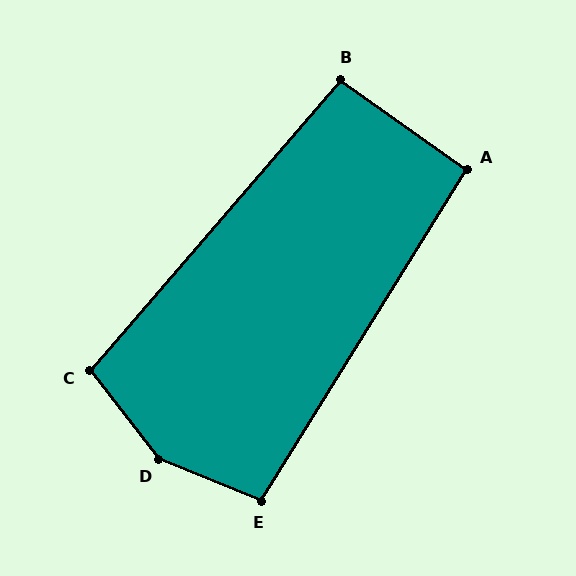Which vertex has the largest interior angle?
D, at approximately 150 degrees.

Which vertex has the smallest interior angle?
A, at approximately 94 degrees.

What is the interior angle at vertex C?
Approximately 101 degrees (obtuse).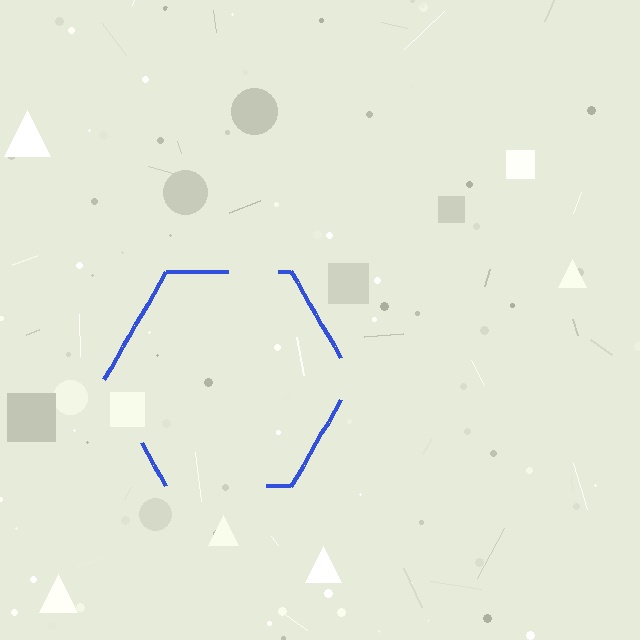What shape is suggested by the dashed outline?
The dashed outline suggests a hexagon.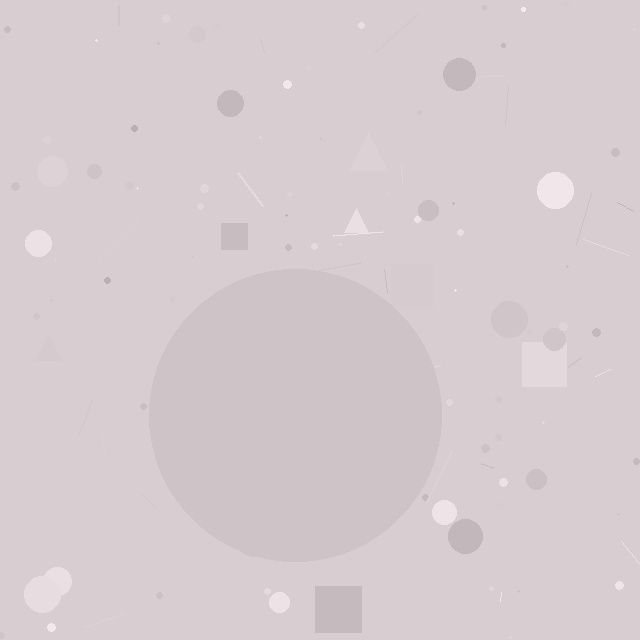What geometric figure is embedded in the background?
A circle is embedded in the background.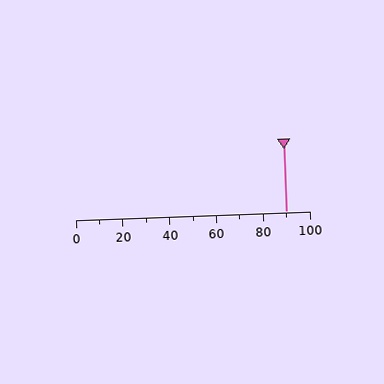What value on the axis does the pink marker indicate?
The marker indicates approximately 90.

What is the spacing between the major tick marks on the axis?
The major ticks are spaced 20 apart.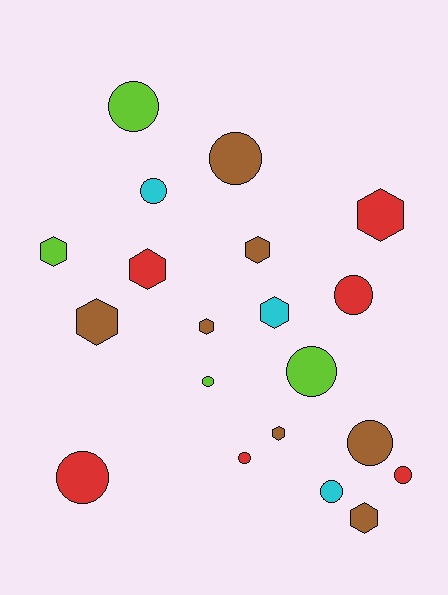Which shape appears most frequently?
Circle, with 11 objects.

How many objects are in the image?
There are 20 objects.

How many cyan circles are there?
There are 2 cyan circles.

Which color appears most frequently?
Brown, with 7 objects.